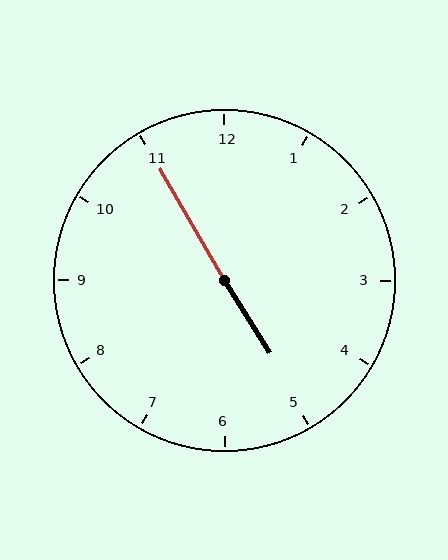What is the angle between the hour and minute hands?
Approximately 178 degrees.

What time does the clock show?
4:55.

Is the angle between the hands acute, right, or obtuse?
It is obtuse.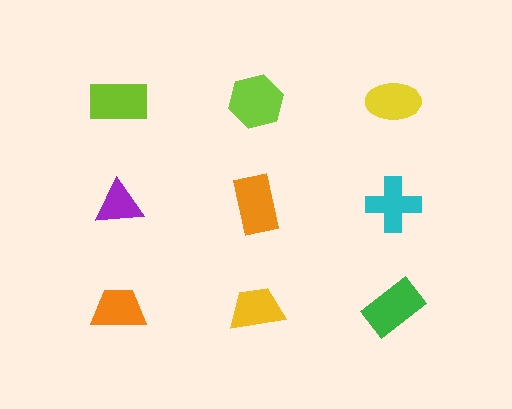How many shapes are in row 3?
3 shapes.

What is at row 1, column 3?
A yellow ellipse.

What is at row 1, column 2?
A lime hexagon.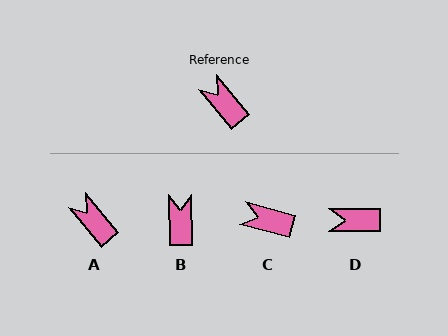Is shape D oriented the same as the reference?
No, it is off by about 50 degrees.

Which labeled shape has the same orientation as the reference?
A.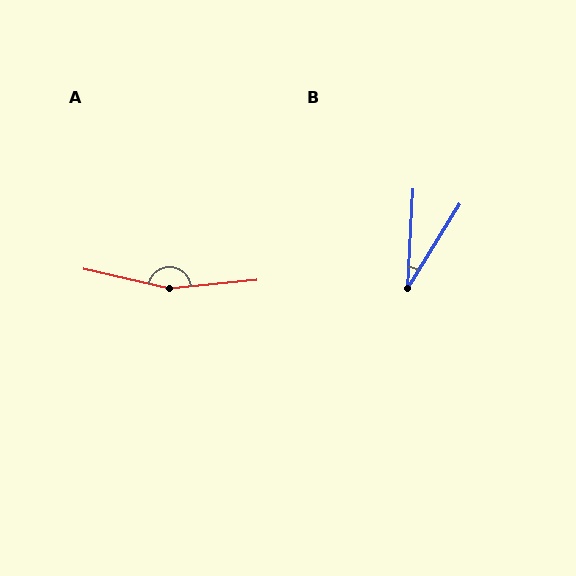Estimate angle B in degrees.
Approximately 28 degrees.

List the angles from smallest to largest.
B (28°), A (162°).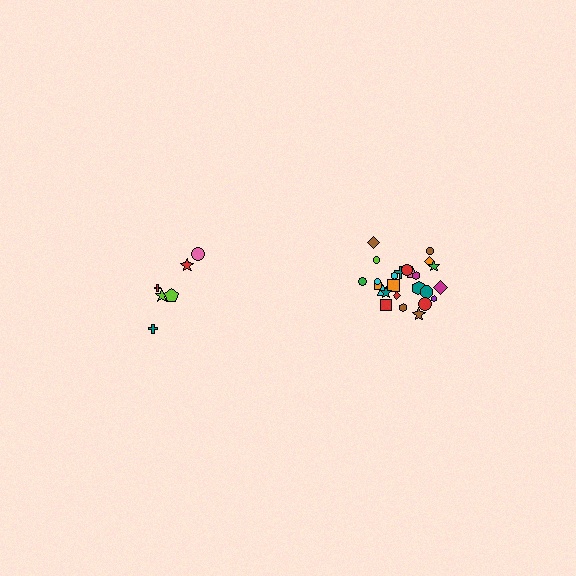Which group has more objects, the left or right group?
The right group.